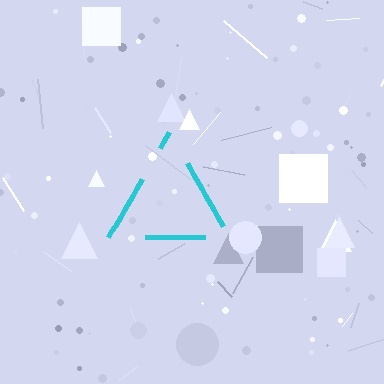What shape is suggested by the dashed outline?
The dashed outline suggests a triangle.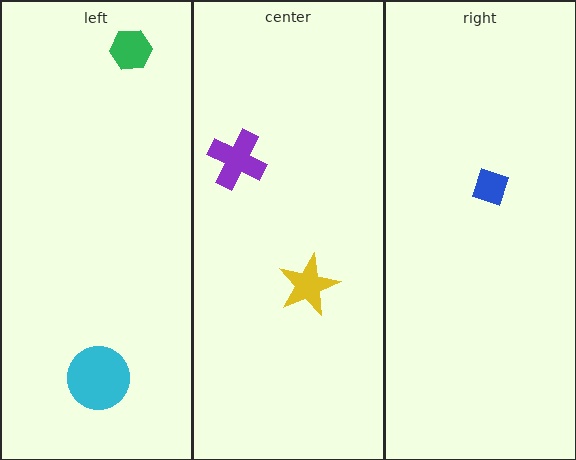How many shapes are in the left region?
2.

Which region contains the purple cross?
The center region.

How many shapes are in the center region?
2.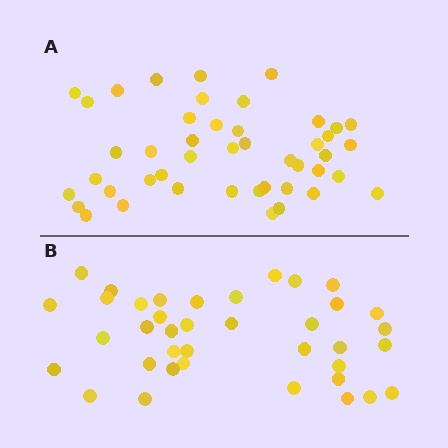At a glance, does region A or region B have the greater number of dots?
Region A (the top region) has more dots.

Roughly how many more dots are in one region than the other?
Region A has roughly 8 or so more dots than region B.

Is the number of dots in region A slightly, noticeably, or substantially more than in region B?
Region A has only slightly more — the two regions are fairly close. The ratio is roughly 1.2 to 1.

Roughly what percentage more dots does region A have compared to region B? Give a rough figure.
About 20% more.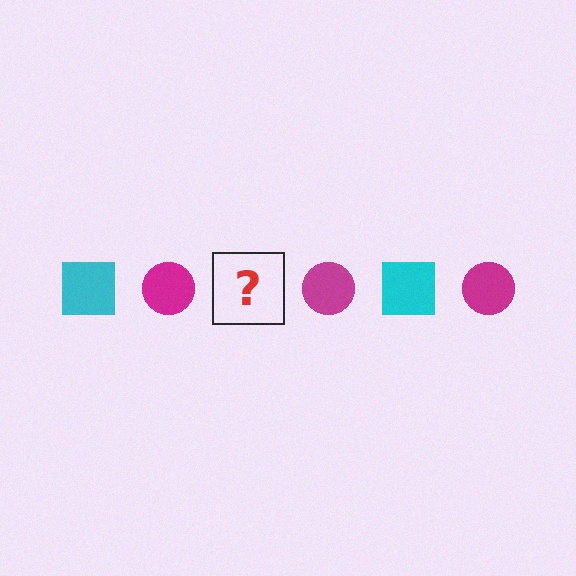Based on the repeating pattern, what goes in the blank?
The blank should be a cyan square.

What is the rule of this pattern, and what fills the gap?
The rule is that the pattern alternates between cyan square and magenta circle. The gap should be filled with a cyan square.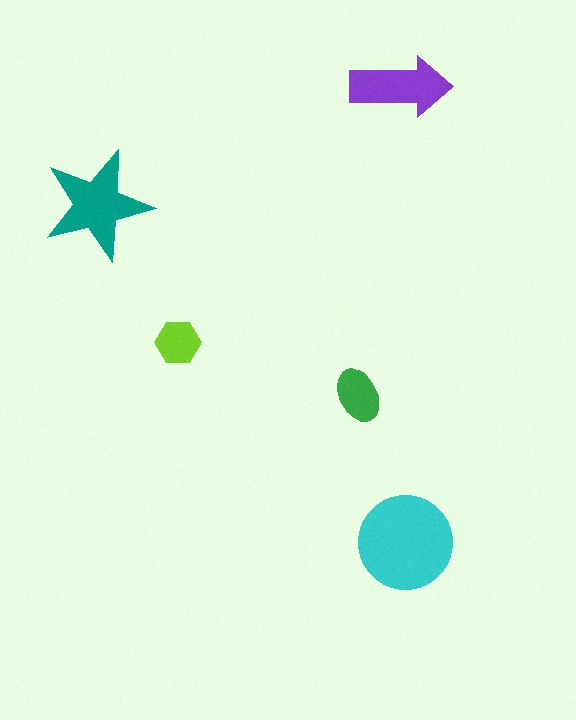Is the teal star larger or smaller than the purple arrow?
Larger.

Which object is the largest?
The cyan circle.